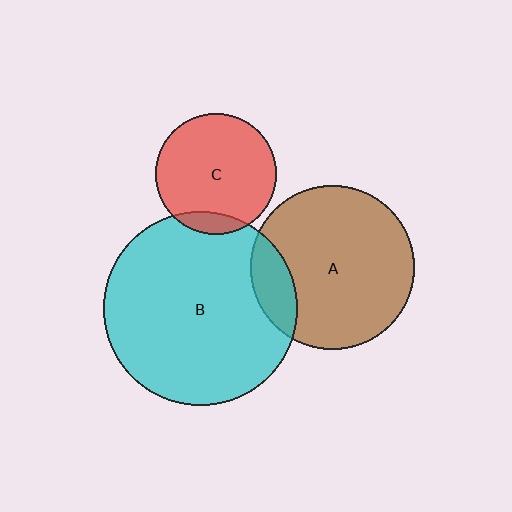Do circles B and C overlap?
Yes.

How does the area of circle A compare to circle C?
Approximately 1.8 times.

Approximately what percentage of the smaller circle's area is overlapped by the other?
Approximately 10%.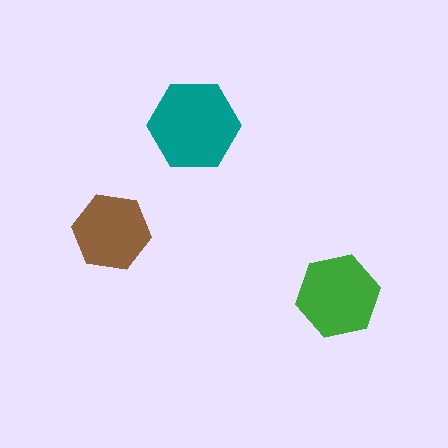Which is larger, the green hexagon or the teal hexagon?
The teal one.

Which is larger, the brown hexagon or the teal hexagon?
The teal one.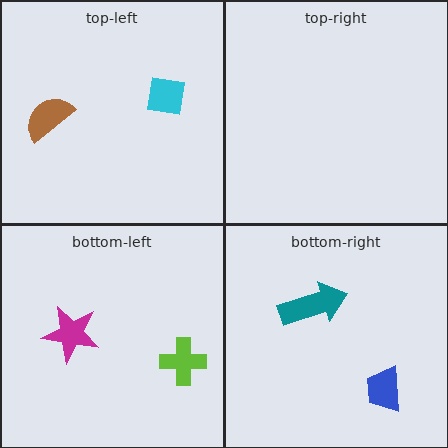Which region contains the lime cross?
The bottom-left region.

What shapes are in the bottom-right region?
The teal arrow, the blue trapezoid.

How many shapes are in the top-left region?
2.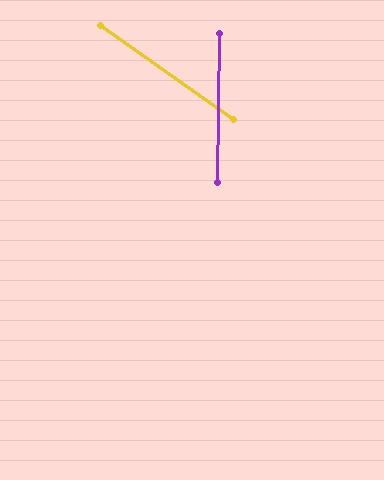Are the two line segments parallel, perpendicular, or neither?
Neither parallel nor perpendicular — they differ by about 56°.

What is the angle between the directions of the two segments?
Approximately 56 degrees.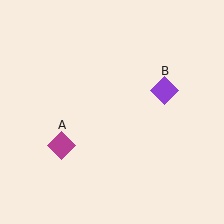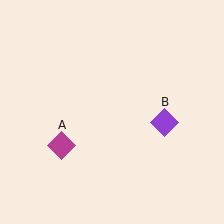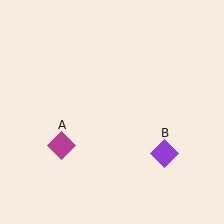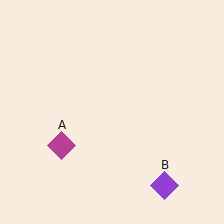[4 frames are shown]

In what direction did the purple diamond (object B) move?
The purple diamond (object B) moved down.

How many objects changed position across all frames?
1 object changed position: purple diamond (object B).